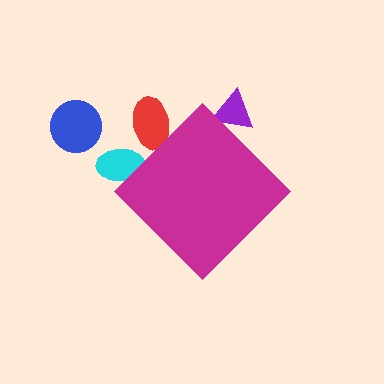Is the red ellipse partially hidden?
Yes, the red ellipse is partially hidden behind the magenta diamond.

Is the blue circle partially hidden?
No, the blue circle is fully visible.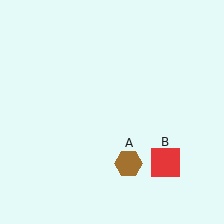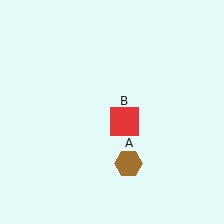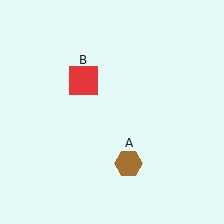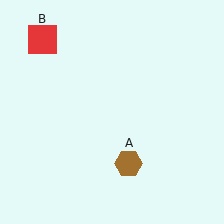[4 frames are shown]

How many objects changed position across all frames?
1 object changed position: red square (object B).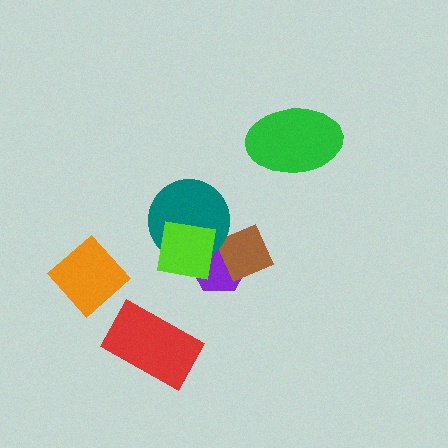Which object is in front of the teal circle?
The lime square is in front of the teal circle.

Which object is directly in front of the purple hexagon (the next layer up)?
The brown diamond is directly in front of the purple hexagon.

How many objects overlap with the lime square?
3 objects overlap with the lime square.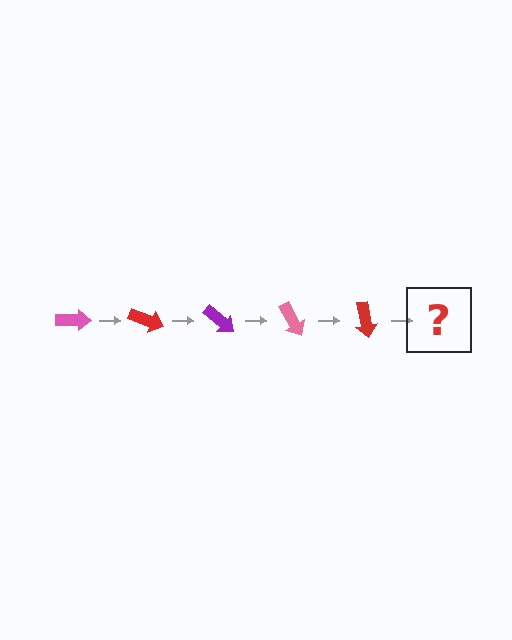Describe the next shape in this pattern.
It should be a purple arrow, rotated 100 degrees from the start.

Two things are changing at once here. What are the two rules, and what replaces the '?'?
The two rules are that it rotates 20 degrees each step and the color cycles through pink, red, and purple. The '?' should be a purple arrow, rotated 100 degrees from the start.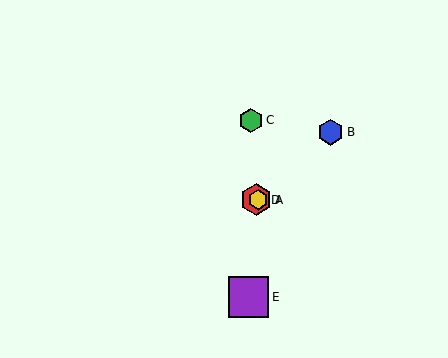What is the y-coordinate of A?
Object A is at y≈200.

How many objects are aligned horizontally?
2 objects (A, D) are aligned horizontally.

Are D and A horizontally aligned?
Yes, both are at y≈200.